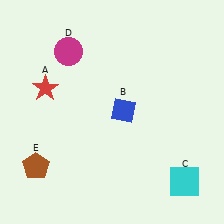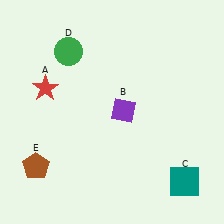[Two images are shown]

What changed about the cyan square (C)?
In Image 1, C is cyan. In Image 2, it changed to teal.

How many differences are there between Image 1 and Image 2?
There are 3 differences between the two images.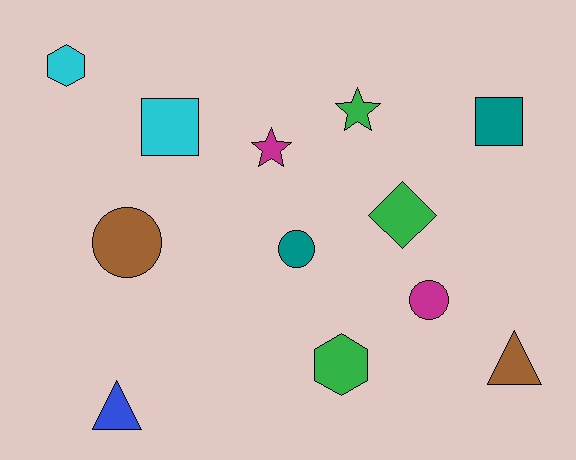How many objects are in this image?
There are 12 objects.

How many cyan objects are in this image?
There are 2 cyan objects.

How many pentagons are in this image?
There are no pentagons.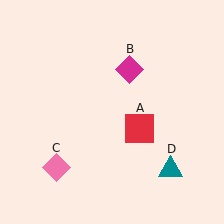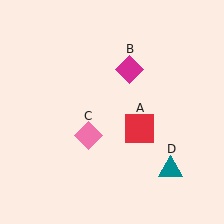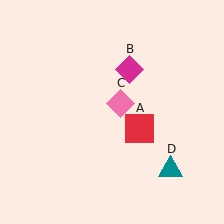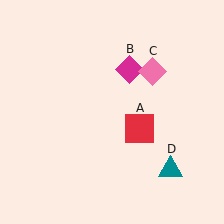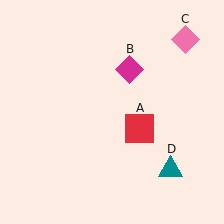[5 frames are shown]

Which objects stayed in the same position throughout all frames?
Red square (object A) and magenta diamond (object B) and teal triangle (object D) remained stationary.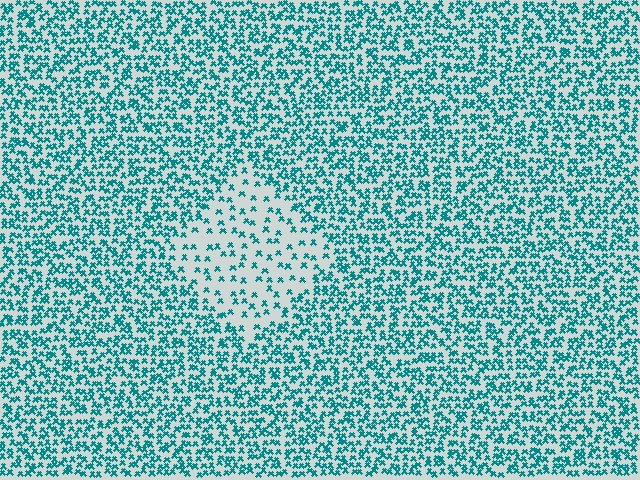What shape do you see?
I see a diamond.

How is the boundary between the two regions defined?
The boundary is defined by a change in element density (approximately 2.6x ratio). All elements are the same color, size, and shape.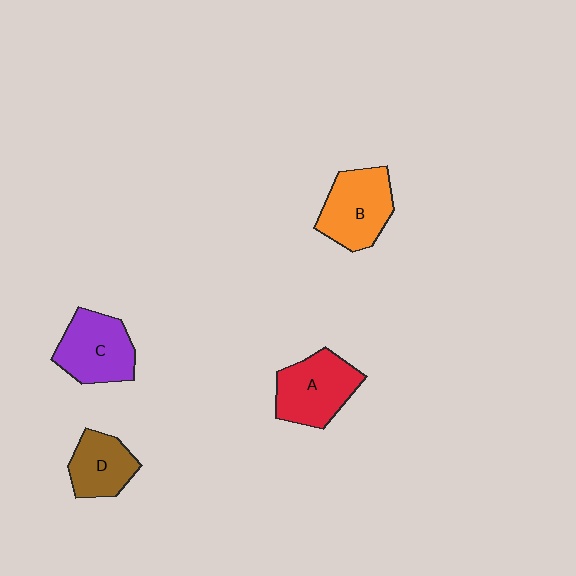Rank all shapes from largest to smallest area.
From largest to smallest: A (red), B (orange), C (purple), D (brown).